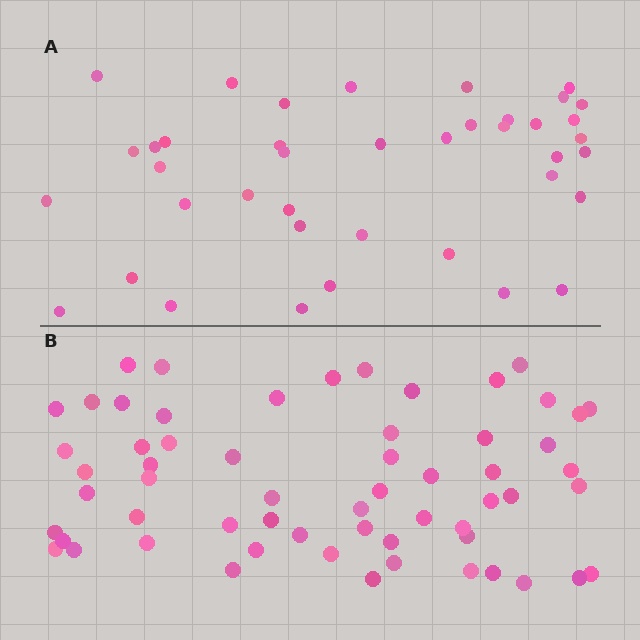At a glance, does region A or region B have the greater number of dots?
Region B (the bottom region) has more dots.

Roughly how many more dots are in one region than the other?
Region B has approximately 20 more dots than region A.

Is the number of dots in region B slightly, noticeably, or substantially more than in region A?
Region B has substantially more. The ratio is roughly 1.5 to 1.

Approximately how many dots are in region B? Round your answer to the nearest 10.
About 60 dots.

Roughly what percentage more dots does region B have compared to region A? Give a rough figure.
About 50% more.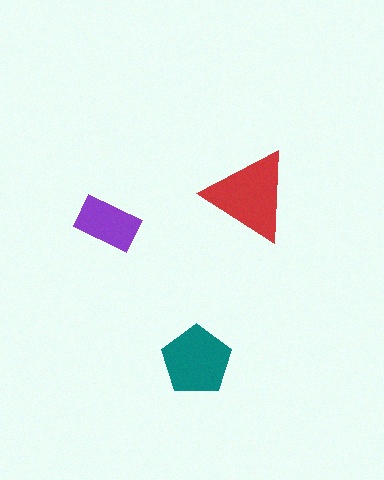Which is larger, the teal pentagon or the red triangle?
The red triangle.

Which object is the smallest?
The purple rectangle.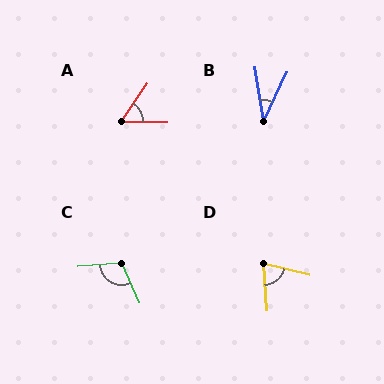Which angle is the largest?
C, at approximately 108 degrees.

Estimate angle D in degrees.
Approximately 72 degrees.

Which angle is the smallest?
B, at approximately 34 degrees.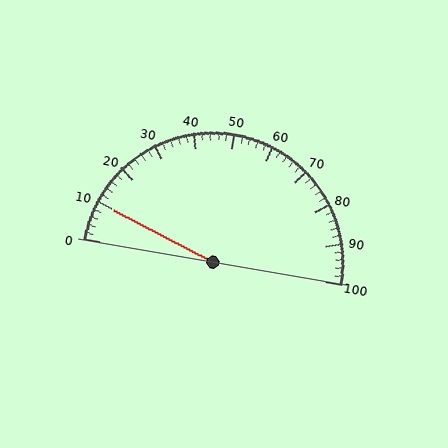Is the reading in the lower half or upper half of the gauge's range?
The reading is in the lower half of the range (0 to 100).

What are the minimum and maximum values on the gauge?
The gauge ranges from 0 to 100.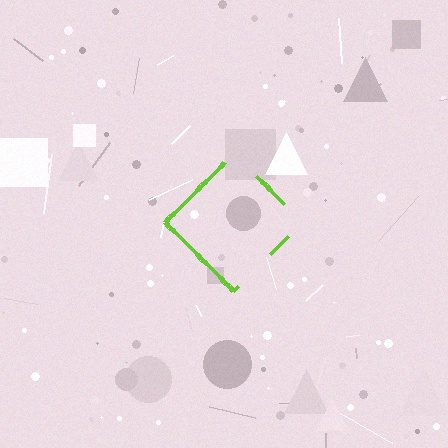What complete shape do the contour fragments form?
The contour fragments form a diamond.